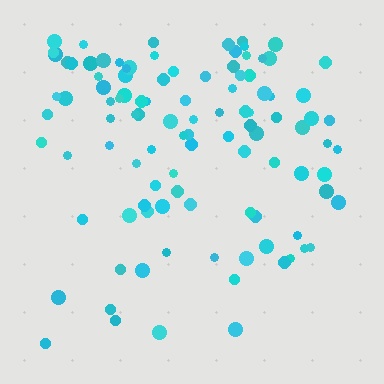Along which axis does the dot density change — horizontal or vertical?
Vertical.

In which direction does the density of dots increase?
From bottom to top, with the top side densest.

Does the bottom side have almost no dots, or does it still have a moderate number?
Still a moderate number, just noticeably fewer than the top.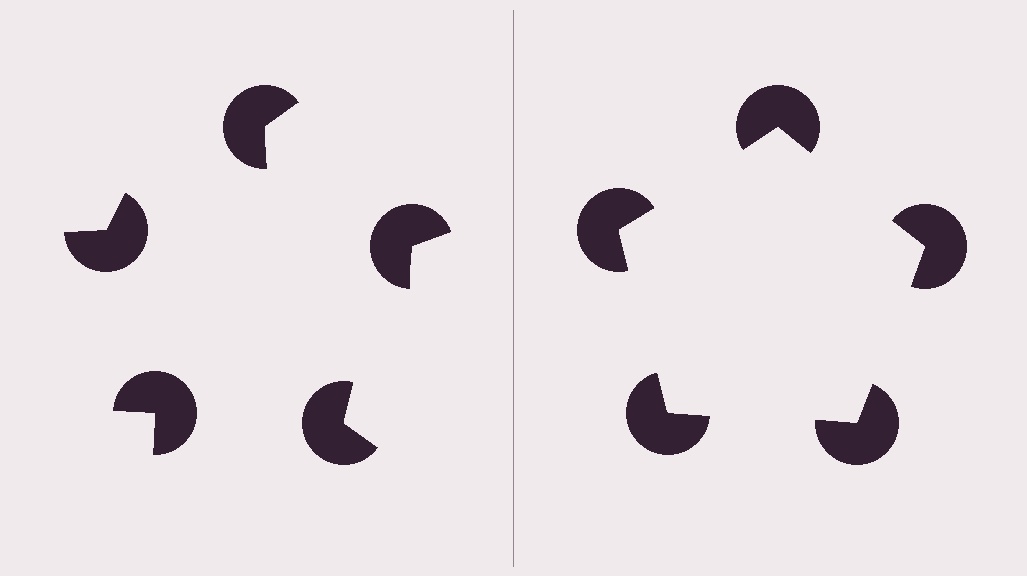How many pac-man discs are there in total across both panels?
10 — 5 on each side.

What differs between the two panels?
The pac-man discs are positioned identically on both sides; only the wedge orientations differ. On the right they align to a pentagon; on the left they are misaligned.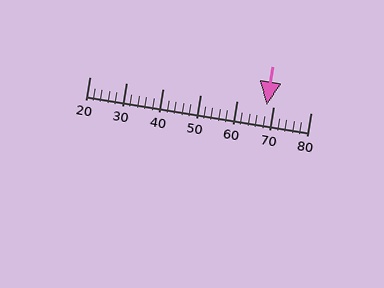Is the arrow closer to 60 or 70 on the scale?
The arrow is closer to 70.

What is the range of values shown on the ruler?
The ruler shows values from 20 to 80.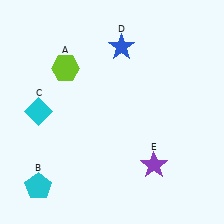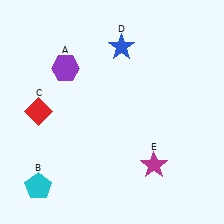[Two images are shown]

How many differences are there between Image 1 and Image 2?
There are 3 differences between the two images.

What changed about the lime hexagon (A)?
In Image 1, A is lime. In Image 2, it changed to purple.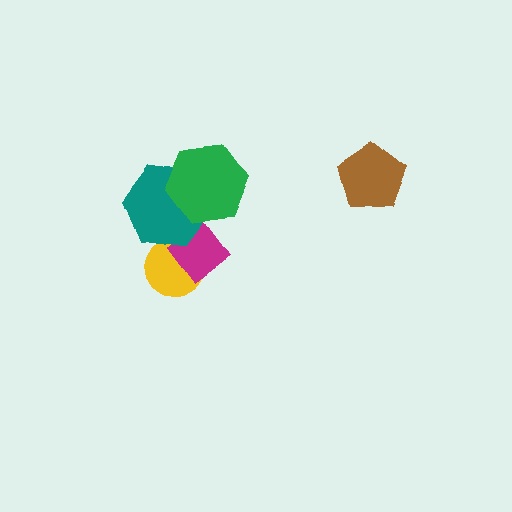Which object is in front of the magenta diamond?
The teal hexagon is in front of the magenta diamond.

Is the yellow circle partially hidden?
Yes, it is partially covered by another shape.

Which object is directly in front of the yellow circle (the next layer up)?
The magenta diamond is directly in front of the yellow circle.